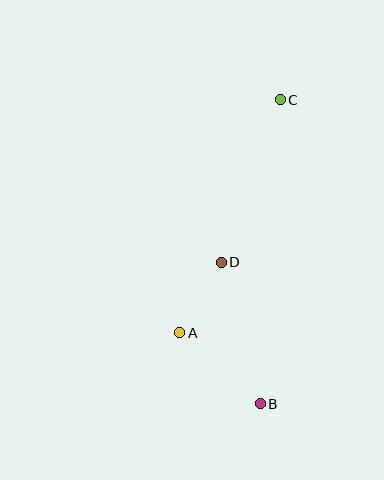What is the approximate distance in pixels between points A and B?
The distance between A and B is approximately 107 pixels.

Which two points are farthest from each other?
Points B and C are farthest from each other.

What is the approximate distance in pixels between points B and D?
The distance between B and D is approximately 147 pixels.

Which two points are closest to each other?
Points A and D are closest to each other.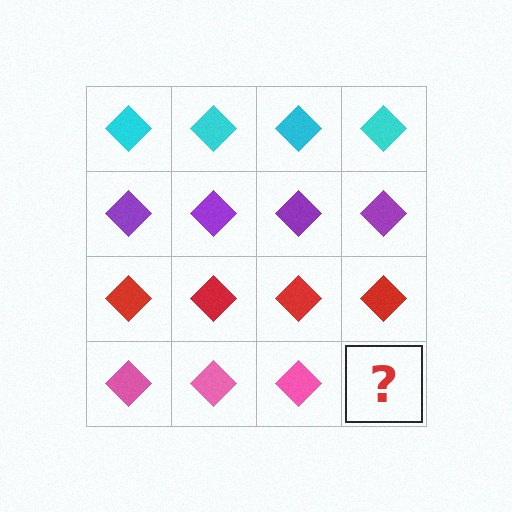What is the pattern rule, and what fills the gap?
The rule is that each row has a consistent color. The gap should be filled with a pink diamond.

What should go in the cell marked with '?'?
The missing cell should contain a pink diamond.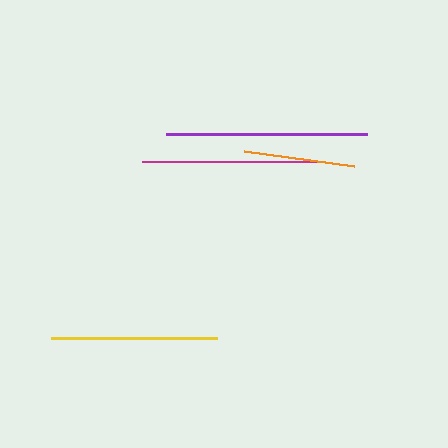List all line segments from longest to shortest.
From longest to shortest: purple, magenta, yellow, orange.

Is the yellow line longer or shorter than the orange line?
The yellow line is longer than the orange line.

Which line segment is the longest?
The purple line is the longest at approximately 201 pixels.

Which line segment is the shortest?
The orange line is the shortest at approximately 111 pixels.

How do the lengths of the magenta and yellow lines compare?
The magenta and yellow lines are approximately the same length.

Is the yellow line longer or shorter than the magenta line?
The magenta line is longer than the yellow line.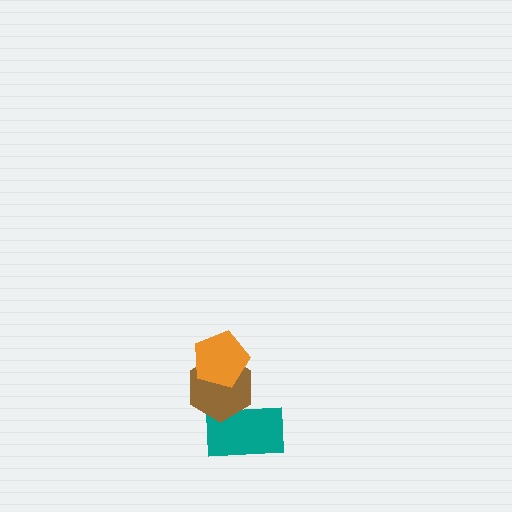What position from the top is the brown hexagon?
The brown hexagon is 2nd from the top.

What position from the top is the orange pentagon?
The orange pentagon is 1st from the top.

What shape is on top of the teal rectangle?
The brown hexagon is on top of the teal rectangle.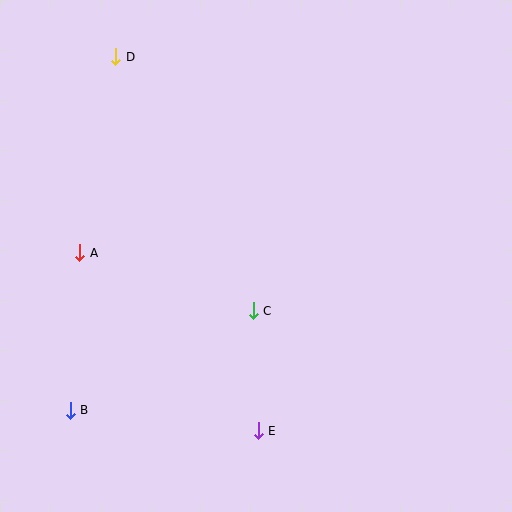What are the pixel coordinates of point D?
Point D is at (116, 57).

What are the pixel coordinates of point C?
Point C is at (253, 311).